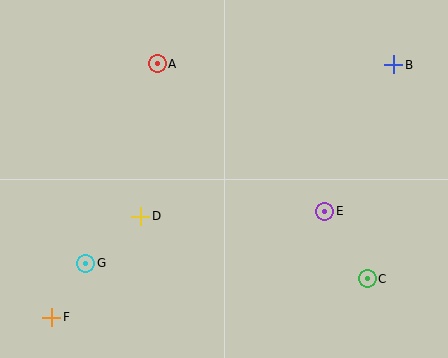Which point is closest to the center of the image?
Point D at (141, 216) is closest to the center.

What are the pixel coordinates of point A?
Point A is at (157, 64).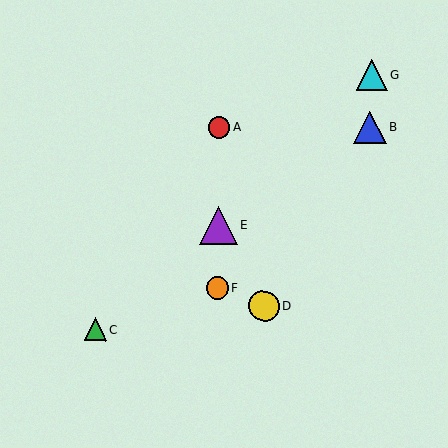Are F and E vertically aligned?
Yes, both are at x≈217.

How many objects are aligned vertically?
3 objects (A, E, F) are aligned vertically.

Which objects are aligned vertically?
Objects A, E, F are aligned vertically.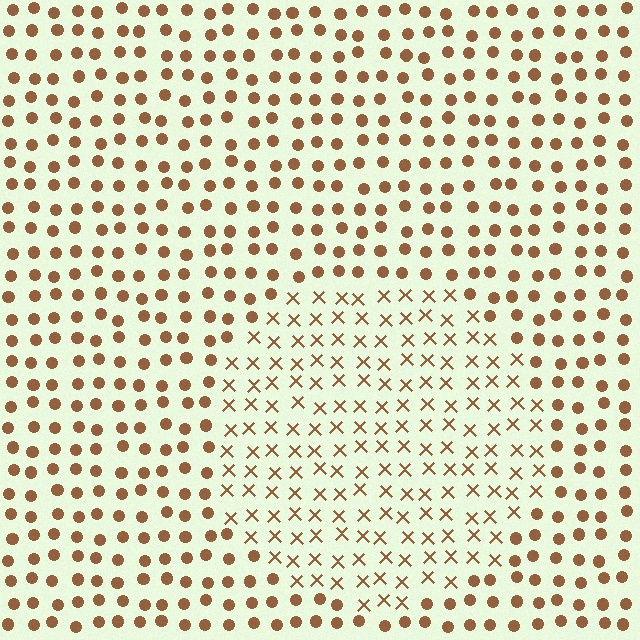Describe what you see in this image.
The image is filled with small brown elements arranged in a uniform grid. A circle-shaped region contains X marks, while the surrounding area contains circles. The boundary is defined purely by the change in element shape.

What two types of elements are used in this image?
The image uses X marks inside the circle region and circles outside it.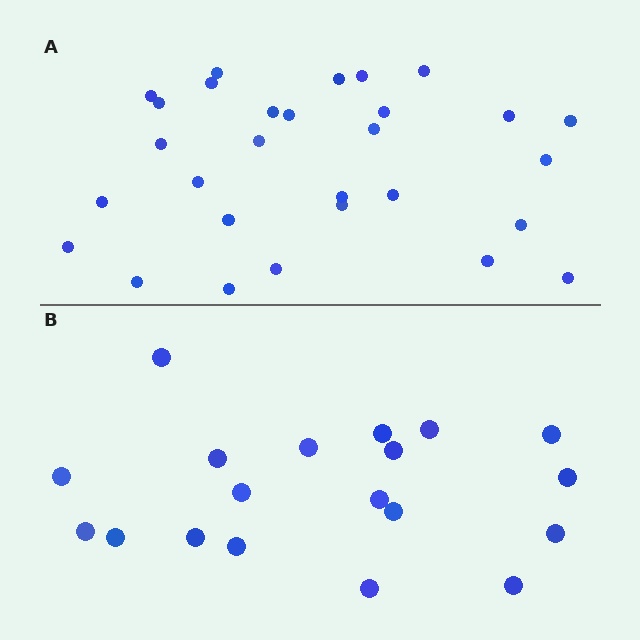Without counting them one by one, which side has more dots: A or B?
Region A (the top region) has more dots.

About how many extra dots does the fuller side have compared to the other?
Region A has roughly 10 or so more dots than region B.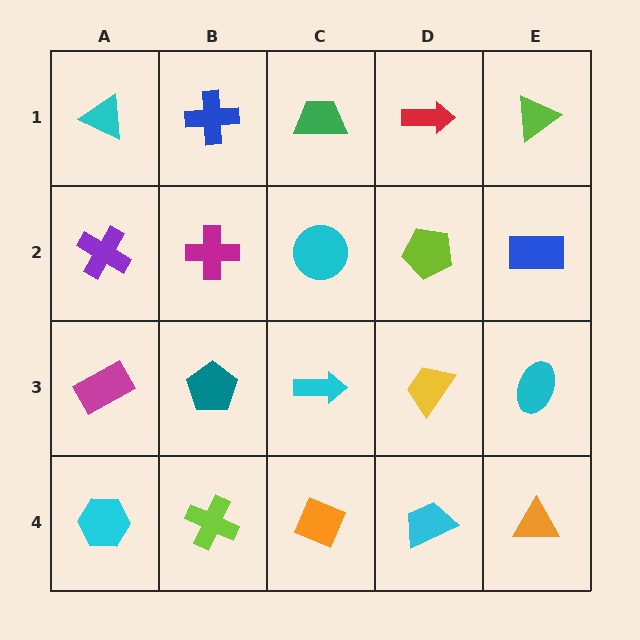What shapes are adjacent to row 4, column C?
A cyan arrow (row 3, column C), a lime cross (row 4, column B), a cyan trapezoid (row 4, column D).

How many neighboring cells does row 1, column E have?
2.